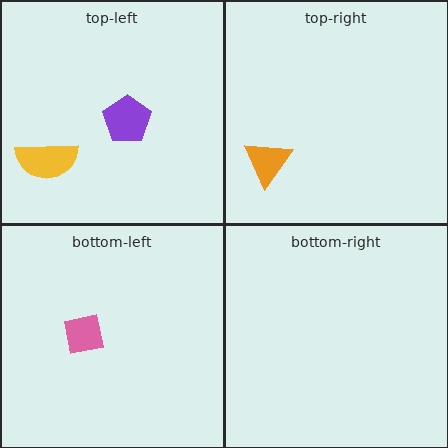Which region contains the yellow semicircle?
The top-left region.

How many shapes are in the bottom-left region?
1.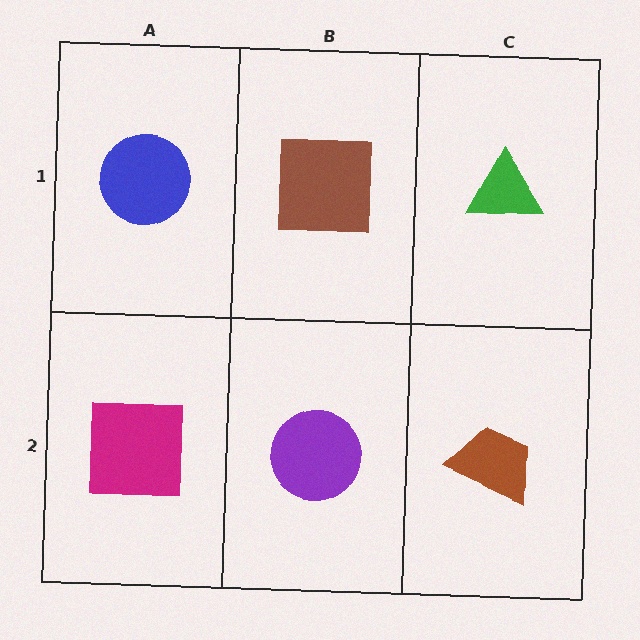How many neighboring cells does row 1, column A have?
2.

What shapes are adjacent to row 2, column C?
A green triangle (row 1, column C), a purple circle (row 2, column B).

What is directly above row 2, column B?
A brown square.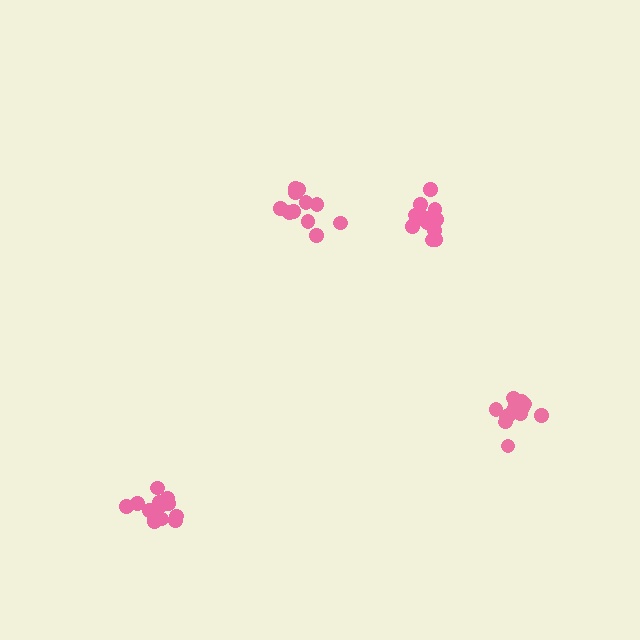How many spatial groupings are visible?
There are 4 spatial groupings.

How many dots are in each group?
Group 1: 14 dots, Group 2: 13 dots, Group 3: 13 dots, Group 4: 11 dots (51 total).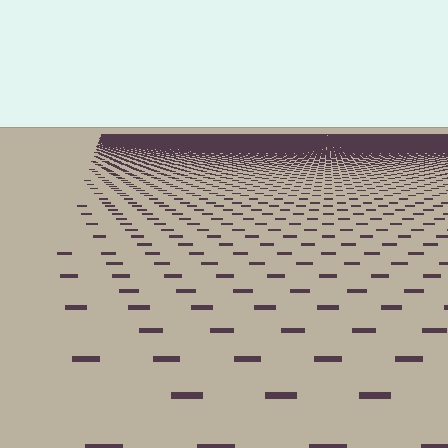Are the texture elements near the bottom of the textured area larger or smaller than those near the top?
Larger. Near the bottom, elements are closer to the viewer and appear at a bigger on-screen size.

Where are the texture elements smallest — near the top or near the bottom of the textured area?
Near the top.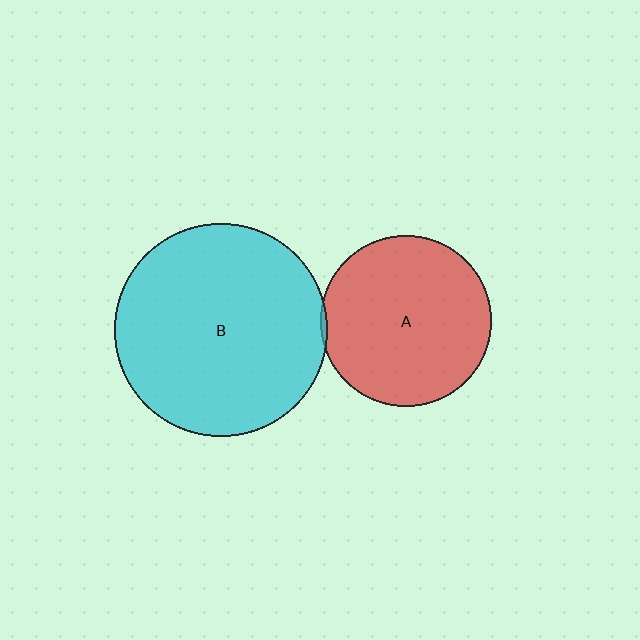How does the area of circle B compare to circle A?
Approximately 1.6 times.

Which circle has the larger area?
Circle B (cyan).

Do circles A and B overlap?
Yes.